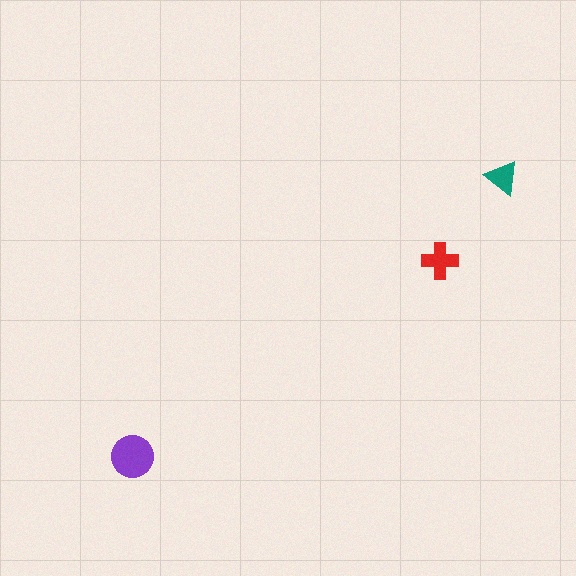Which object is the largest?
The purple circle.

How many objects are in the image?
There are 3 objects in the image.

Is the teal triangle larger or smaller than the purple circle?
Smaller.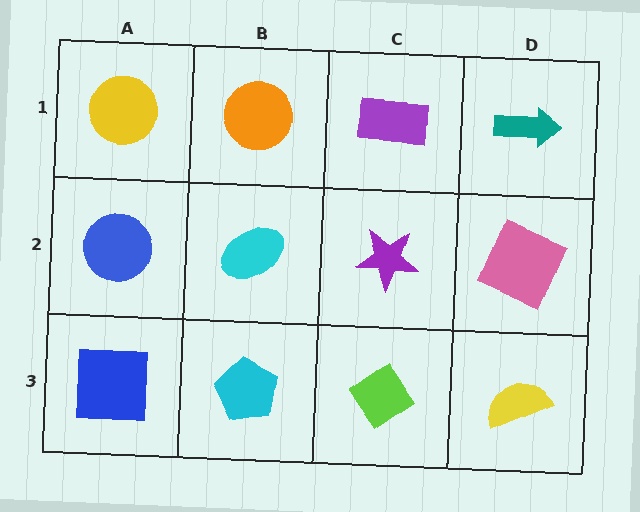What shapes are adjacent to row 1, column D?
A pink square (row 2, column D), a purple rectangle (row 1, column C).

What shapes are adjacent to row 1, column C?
A purple star (row 2, column C), an orange circle (row 1, column B), a teal arrow (row 1, column D).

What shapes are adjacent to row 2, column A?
A yellow circle (row 1, column A), a blue square (row 3, column A), a cyan ellipse (row 2, column B).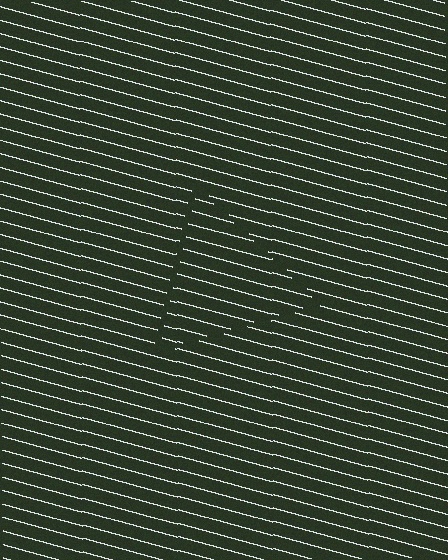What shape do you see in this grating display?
An illusory triangle. The interior of the shape contains the same grating, shifted by half a period — the contour is defined by the phase discontinuity where line-ends from the inner and outer gratings abut.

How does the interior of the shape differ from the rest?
The interior of the shape contains the same grating, shifted by half a period — the contour is defined by the phase discontinuity where line-ends from the inner and outer gratings abut.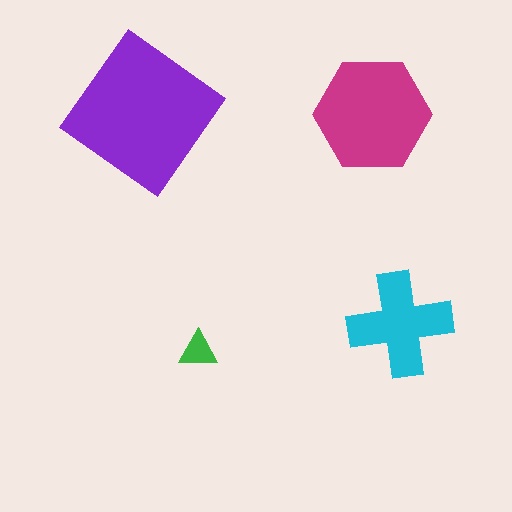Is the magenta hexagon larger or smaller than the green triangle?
Larger.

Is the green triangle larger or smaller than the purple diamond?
Smaller.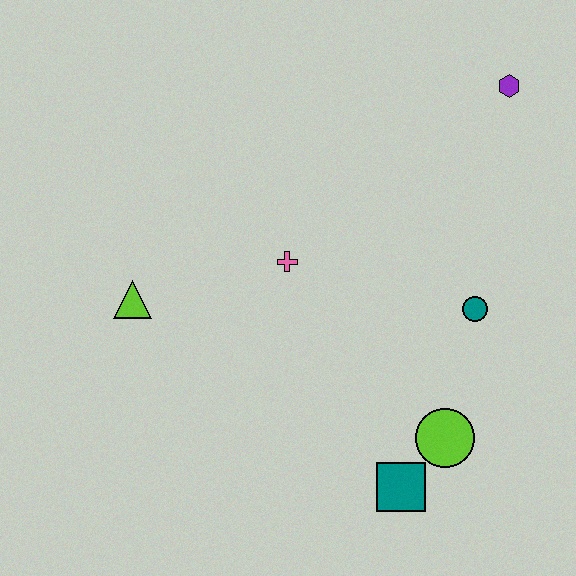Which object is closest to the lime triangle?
The pink cross is closest to the lime triangle.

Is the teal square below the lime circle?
Yes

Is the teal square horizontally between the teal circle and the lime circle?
No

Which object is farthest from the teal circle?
The lime triangle is farthest from the teal circle.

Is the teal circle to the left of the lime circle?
No